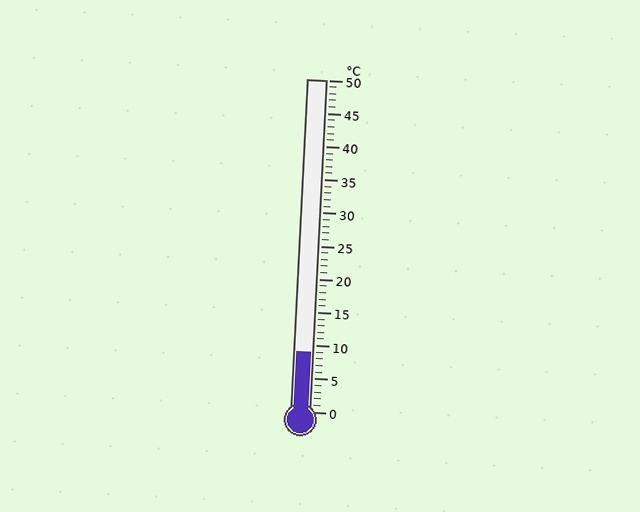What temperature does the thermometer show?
The thermometer shows approximately 9°C.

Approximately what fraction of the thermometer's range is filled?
The thermometer is filled to approximately 20% of its range.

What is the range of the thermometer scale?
The thermometer scale ranges from 0°C to 50°C.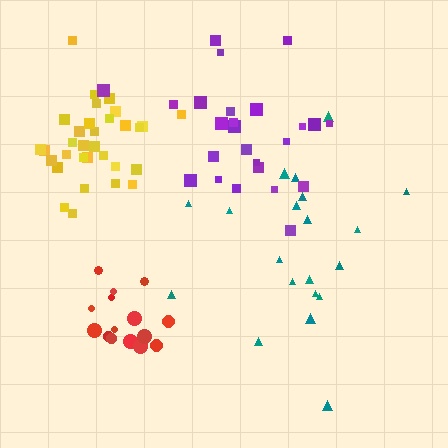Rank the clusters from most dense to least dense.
red, yellow, purple, teal.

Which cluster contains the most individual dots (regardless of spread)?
Yellow (32).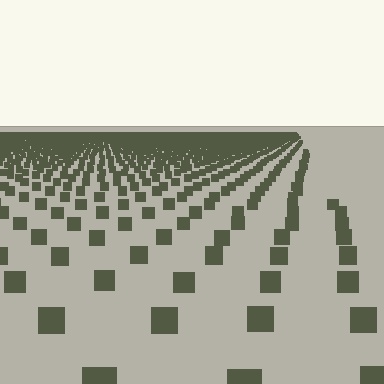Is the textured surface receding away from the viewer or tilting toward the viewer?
The surface is receding away from the viewer. Texture elements get smaller and denser toward the top.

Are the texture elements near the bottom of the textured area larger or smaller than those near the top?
Larger. Near the bottom, elements are closer to the viewer and appear at a bigger on-screen size.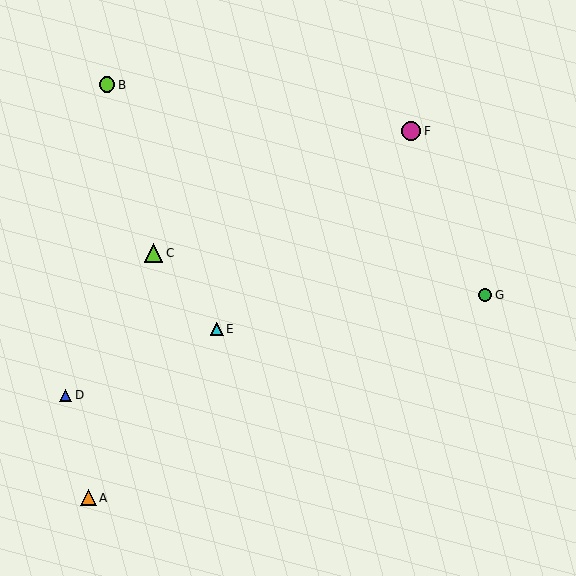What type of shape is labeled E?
Shape E is a cyan triangle.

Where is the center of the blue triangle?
The center of the blue triangle is at (65, 395).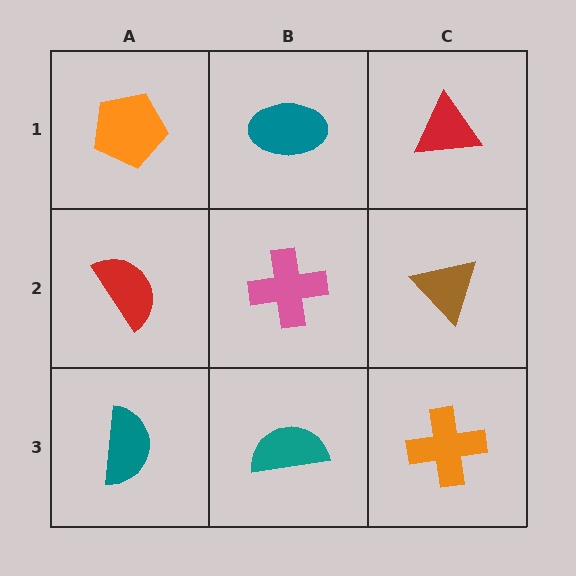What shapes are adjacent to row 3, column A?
A red semicircle (row 2, column A), a teal semicircle (row 3, column B).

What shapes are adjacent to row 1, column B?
A pink cross (row 2, column B), an orange pentagon (row 1, column A), a red triangle (row 1, column C).